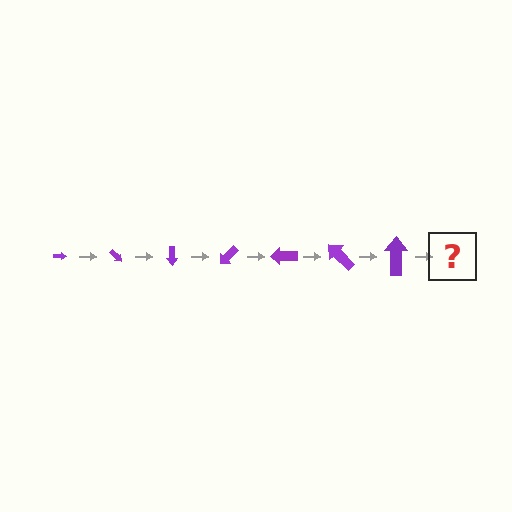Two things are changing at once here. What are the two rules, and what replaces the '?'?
The two rules are that the arrow grows larger each step and it rotates 45 degrees each step. The '?' should be an arrow, larger than the previous one and rotated 315 degrees from the start.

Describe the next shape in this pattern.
It should be an arrow, larger than the previous one and rotated 315 degrees from the start.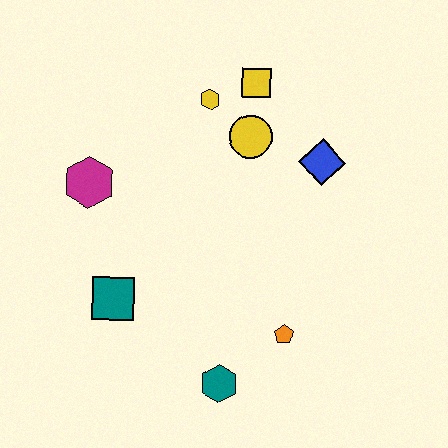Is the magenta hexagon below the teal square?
No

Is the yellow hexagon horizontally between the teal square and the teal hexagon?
Yes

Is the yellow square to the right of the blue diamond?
No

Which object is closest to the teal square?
The magenta hexagon is closest to the teal square.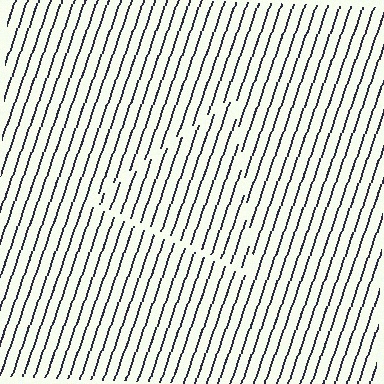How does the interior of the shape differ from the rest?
The interior of the shape contains the same grating, shifted by half a period — the contour is defined by the phase discontinuity where line-ends from the inner and outer gratings abut.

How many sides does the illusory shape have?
3 sides — the line-ends trace a triangle.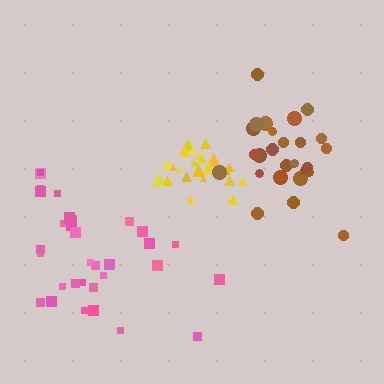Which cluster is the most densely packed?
Yellow.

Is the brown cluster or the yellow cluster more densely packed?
Yellow.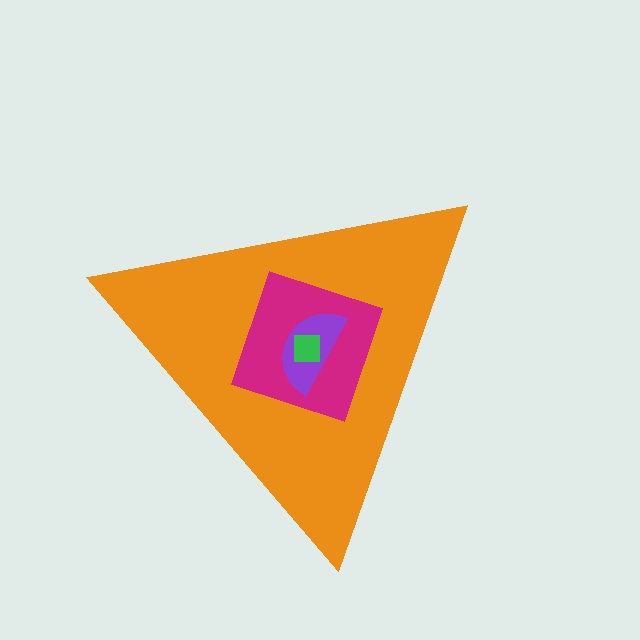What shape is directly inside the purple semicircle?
The green square.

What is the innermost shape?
The green square.